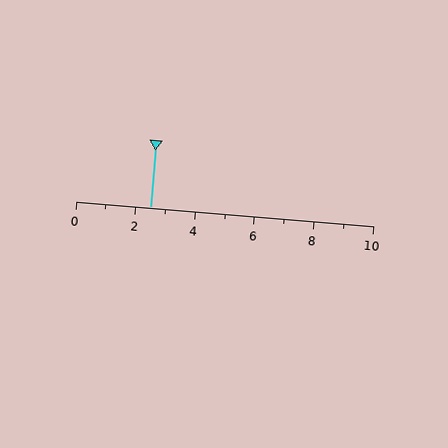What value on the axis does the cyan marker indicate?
The marker indicates approximately 2.5.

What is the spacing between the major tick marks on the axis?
The major ticks are spaced 2 apart.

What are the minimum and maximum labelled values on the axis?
The axis runs from 0 to 10.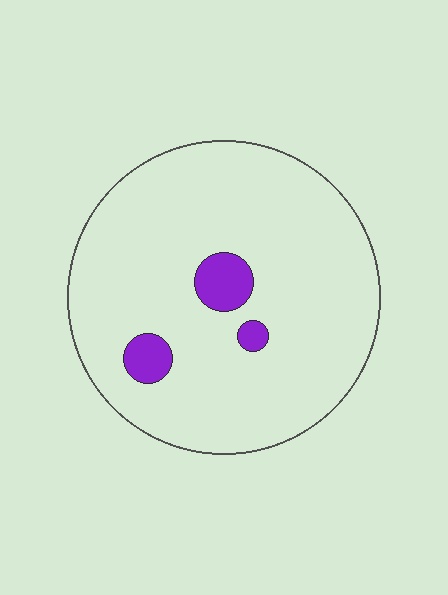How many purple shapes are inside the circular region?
3.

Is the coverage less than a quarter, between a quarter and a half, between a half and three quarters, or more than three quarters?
Less than a quarter.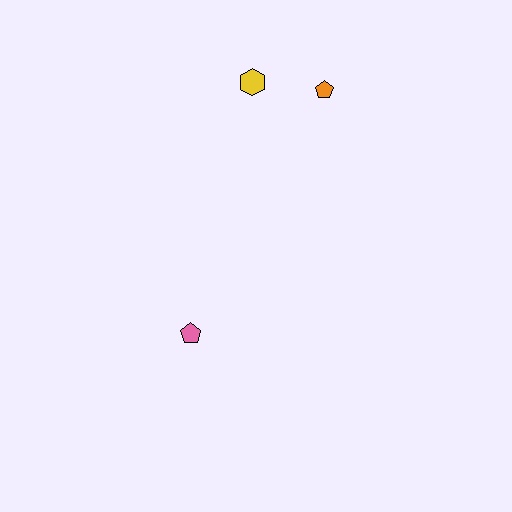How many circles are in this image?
There are no circles.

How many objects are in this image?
There are 3 objects.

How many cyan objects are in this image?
There are no cyan objects.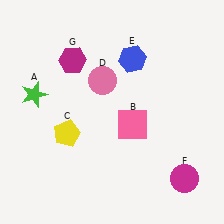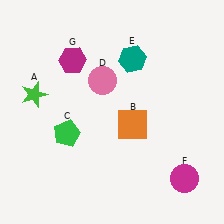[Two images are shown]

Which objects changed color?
B changed from pink to orange. C changed from yellow to green. E changed from blue to teal.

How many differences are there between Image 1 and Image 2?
There are 3 differences between the two images.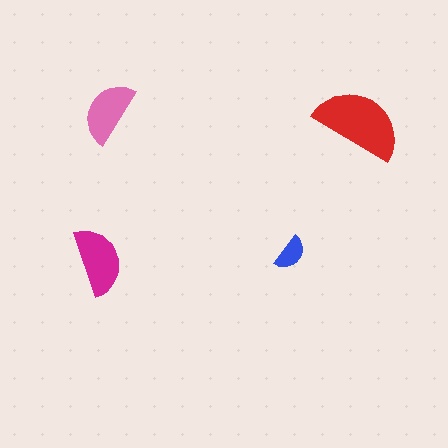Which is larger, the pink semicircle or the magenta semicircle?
The magenta one.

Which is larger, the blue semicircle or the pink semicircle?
The pink one.